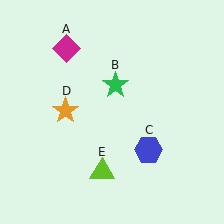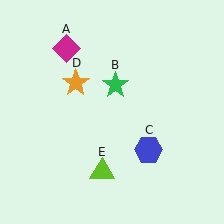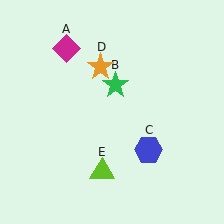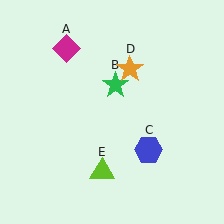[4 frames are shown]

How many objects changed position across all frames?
1 object changed position: orange star (object D).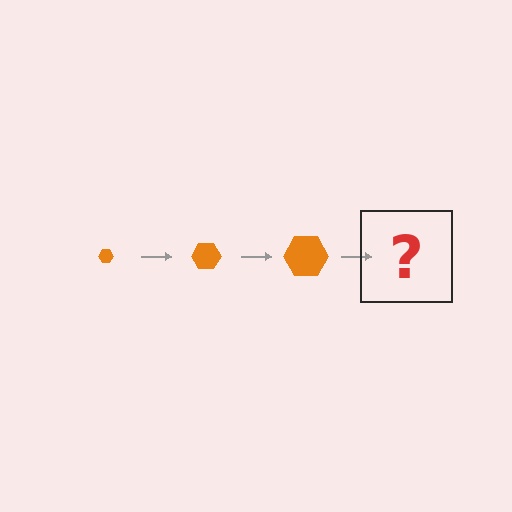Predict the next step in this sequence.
The next step is an orange hexagon, larger than the previous one.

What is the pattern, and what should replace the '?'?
The pattern is that the hexagon gets progressively larger each step. The '?' should be an orange hexagon, larger than the previous one.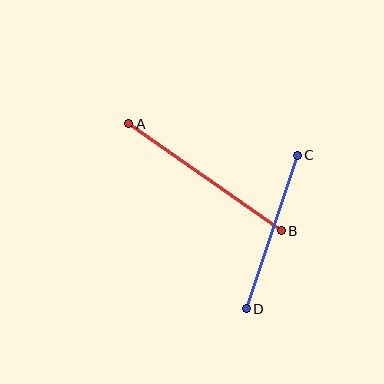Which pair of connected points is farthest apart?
Points A and B are farthest apart.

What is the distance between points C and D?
The distance is approximately 162 pixels.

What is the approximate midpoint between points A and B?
The midpoint is at approximately (205, 177) pixels.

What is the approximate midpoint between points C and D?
The midpoint is at approximately (272, 232) pixels.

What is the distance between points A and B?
The distance is approximately 186 pixels.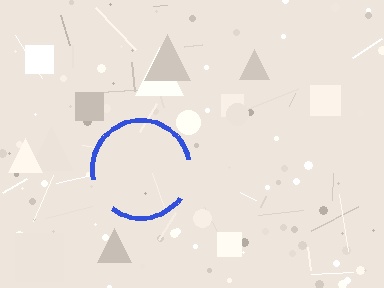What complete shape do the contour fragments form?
The contour fragments form a circle.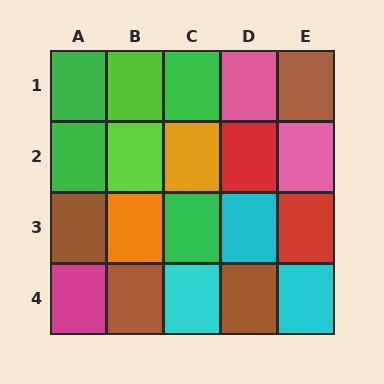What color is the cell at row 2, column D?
Red.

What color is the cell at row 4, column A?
Magenta.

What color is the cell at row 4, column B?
Brown.